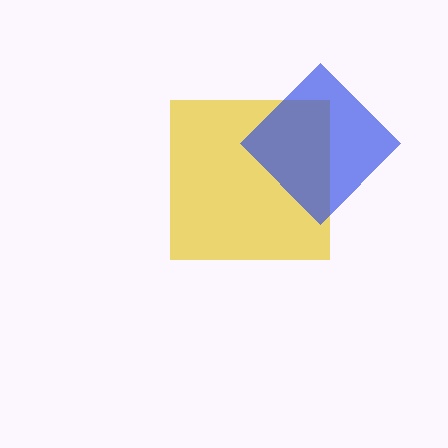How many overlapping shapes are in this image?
There are 2 overlapping shapes in the image.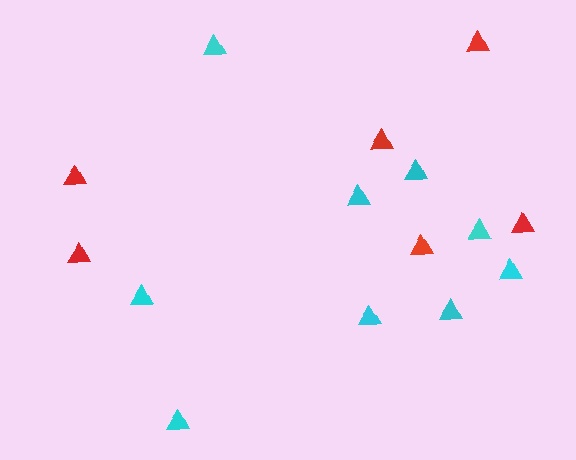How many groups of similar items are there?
There are 2 groups: one group of cyan triangles (9) and one group of red triangles (6).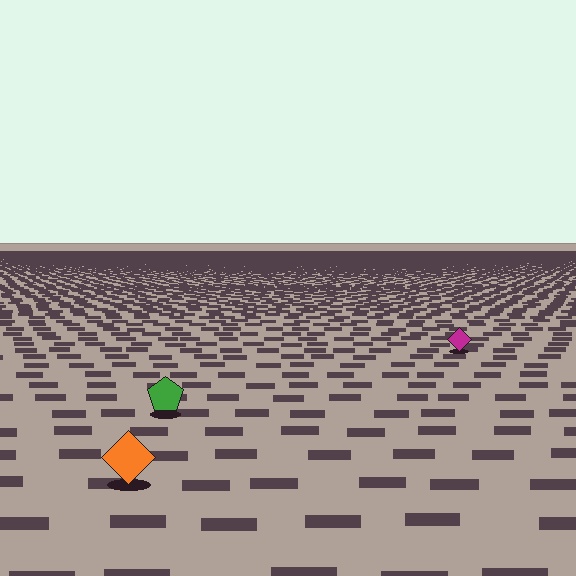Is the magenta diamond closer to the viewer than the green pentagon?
No. The green pentagon is closer — you can tell from the texture gradient: the ground texture is coarser near it.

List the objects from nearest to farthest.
From nearest to farthest: the orange diamond, the green pentagon, the magenta diamond.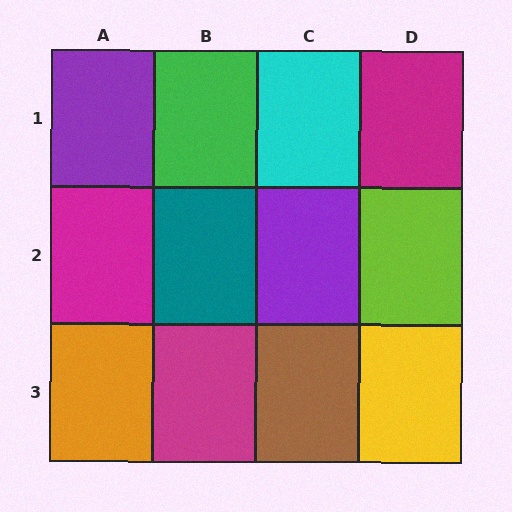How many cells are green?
1 cell is green.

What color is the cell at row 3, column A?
Orange.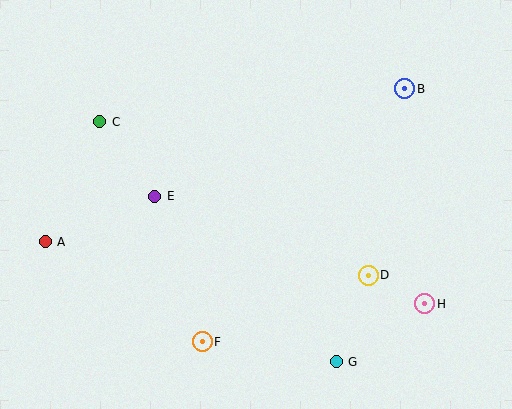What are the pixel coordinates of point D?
Point D is at (368, 275).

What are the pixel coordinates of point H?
Point H is at (425, 304).